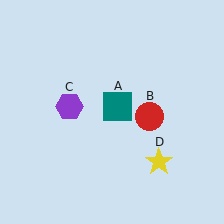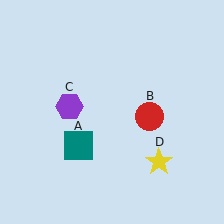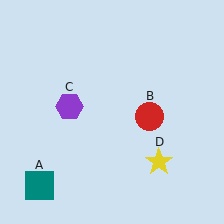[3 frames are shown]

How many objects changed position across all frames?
1 object changed position: teal square (object A).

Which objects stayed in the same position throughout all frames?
Red circle (object B) and purple hexagon (object C) and yellow star (object D) remained stationary.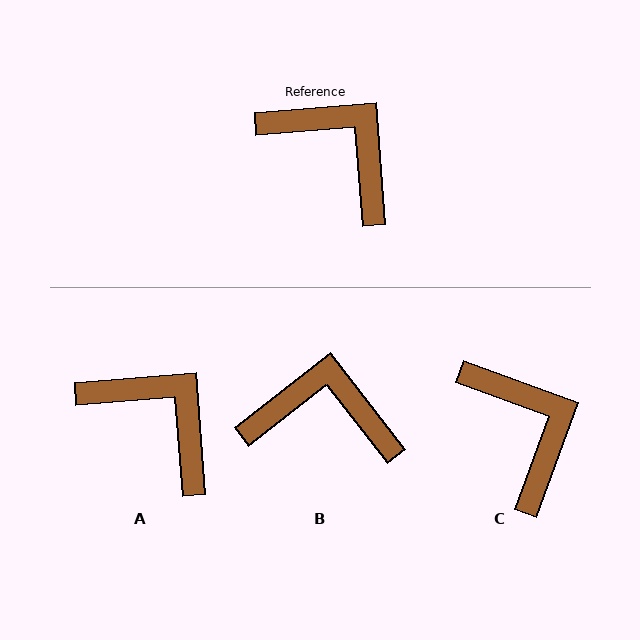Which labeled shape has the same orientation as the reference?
A.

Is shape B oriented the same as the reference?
No, it is off by about 33 degrees.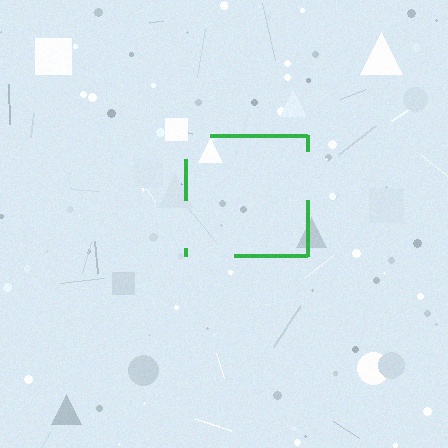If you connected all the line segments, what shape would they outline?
They would outline a square.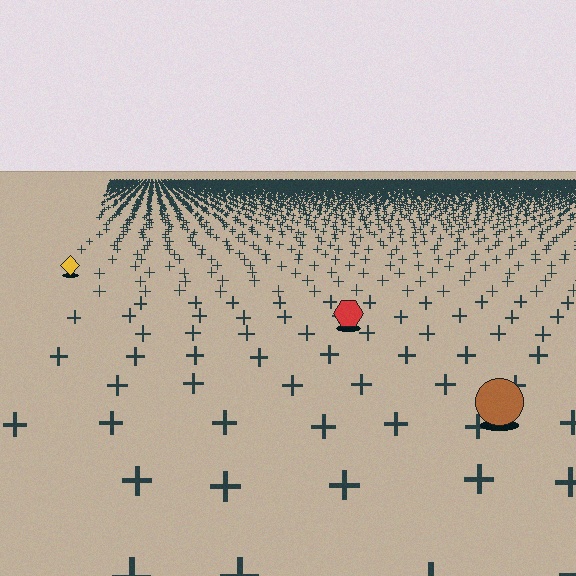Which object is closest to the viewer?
The brown circle is closest. The texture marks near it are larger and more spread out.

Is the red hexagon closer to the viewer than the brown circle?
No. The brown circle is closer — you can tell from the texture gradient: the ground texture is coarser near it.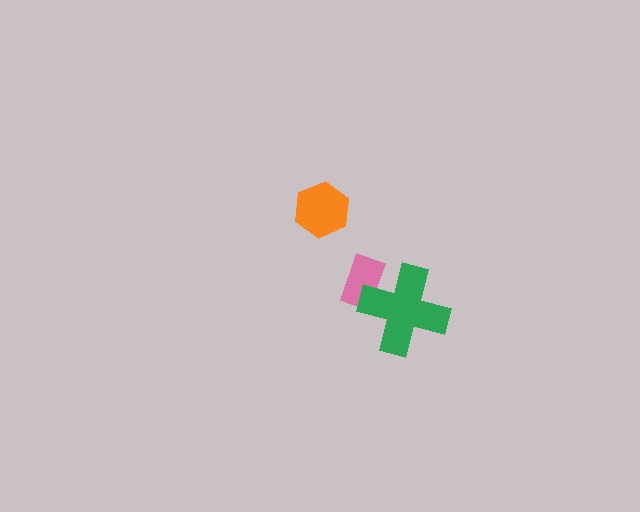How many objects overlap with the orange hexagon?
0 objects overlap with the orange hexagon.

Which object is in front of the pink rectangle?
The green cross is in front of the pink rectangle.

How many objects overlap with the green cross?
1 object overlaps with the green cross.